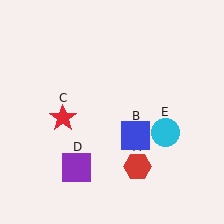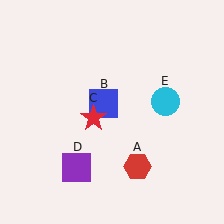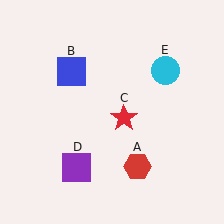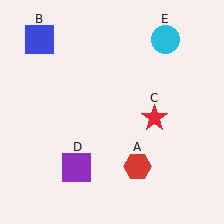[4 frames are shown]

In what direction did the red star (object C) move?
The red star (object C) moved right.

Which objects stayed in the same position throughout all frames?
Red hexagon (object A) and purple square (object D) remained stationary.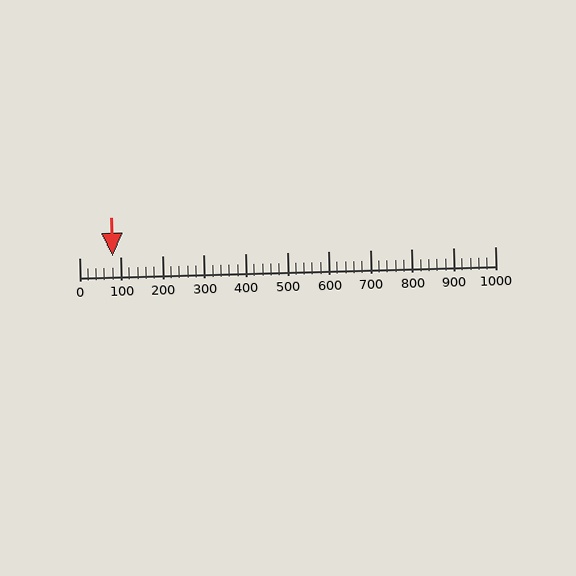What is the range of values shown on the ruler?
The ruler shows values from 0 to 1000.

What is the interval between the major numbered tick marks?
The major tick marks are spaced 100 units apart.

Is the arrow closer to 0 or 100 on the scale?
The arrow is closer to 100.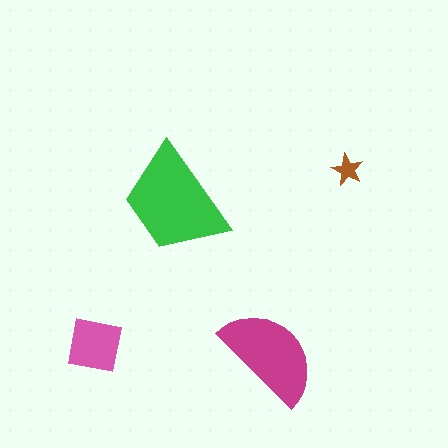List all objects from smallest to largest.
The brown star, the pink square, the magenta semicircle, the green trapezoid.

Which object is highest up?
The brown star is topmost.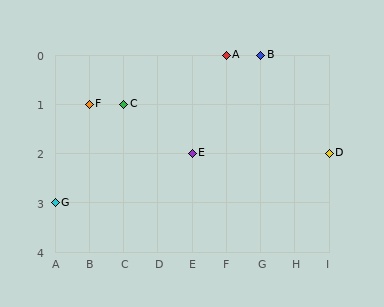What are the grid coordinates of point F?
Point F is at grid coordinates (B, 1).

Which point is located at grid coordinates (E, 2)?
Point E is at (E, 2).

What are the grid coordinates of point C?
Point C is at grid coordinates (C, 1).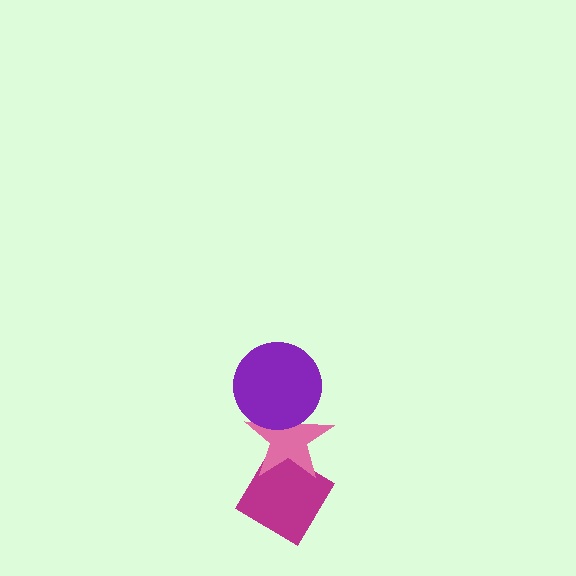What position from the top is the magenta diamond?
The magenta diamond is 3rd from the top.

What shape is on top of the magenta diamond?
The pink star is on top of the magenta diamond.